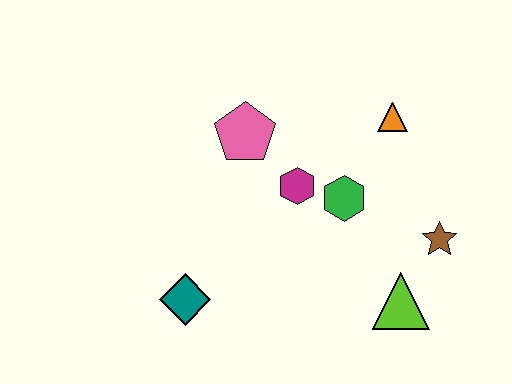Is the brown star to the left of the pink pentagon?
No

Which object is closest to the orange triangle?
The green hexagon is closest to the orange triangle.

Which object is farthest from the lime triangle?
The pink pentagon is farthest from the lime triangle.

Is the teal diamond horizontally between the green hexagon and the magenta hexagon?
No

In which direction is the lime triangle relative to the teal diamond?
The lime triangle is to the right of the teal diamond.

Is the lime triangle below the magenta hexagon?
Yes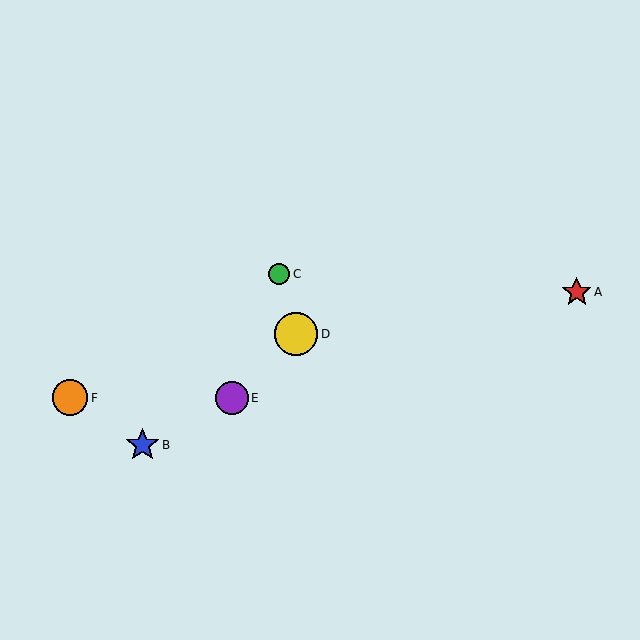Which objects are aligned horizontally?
Objects E, F are aligned horizontally.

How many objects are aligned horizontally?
2 objects (E, F) are aligned horizontally.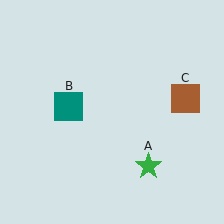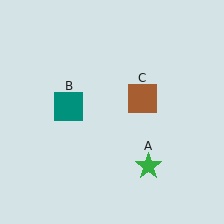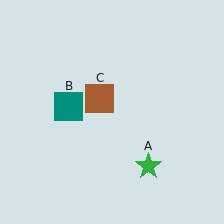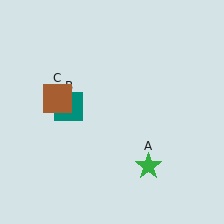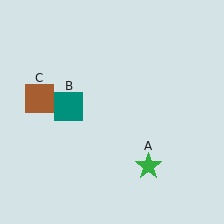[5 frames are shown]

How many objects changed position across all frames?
1 object changed position: brown square (object C).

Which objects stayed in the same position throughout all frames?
Green star (object A) and teal square (object B) remained stationary.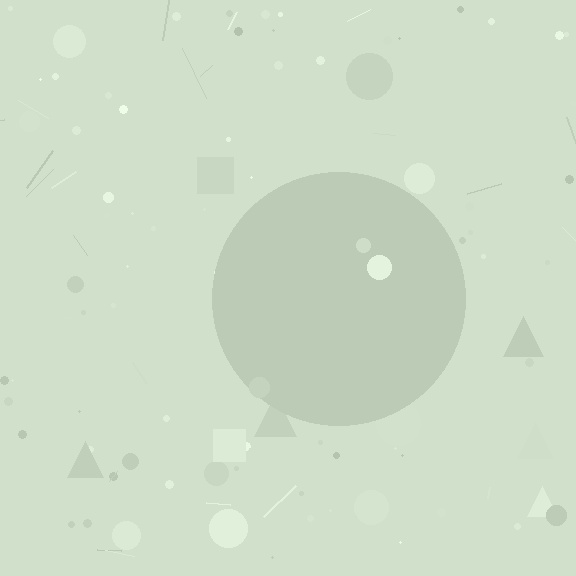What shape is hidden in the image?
A circle is hidden in the image.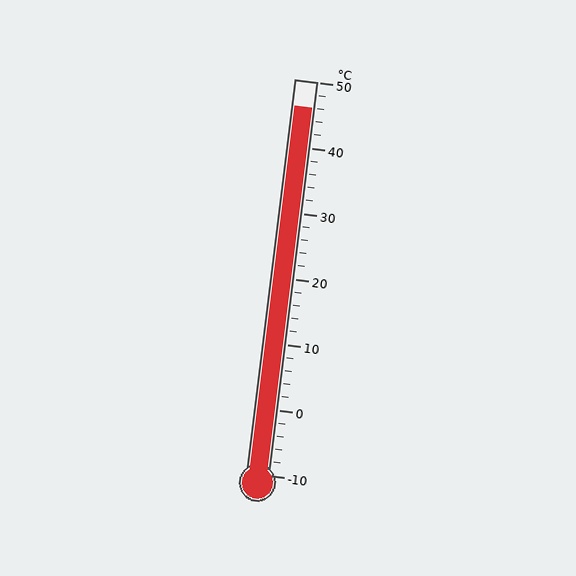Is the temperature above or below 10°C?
The temperature is above 10°C.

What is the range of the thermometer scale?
The thermometer scale ranges from -10°C to 50°C.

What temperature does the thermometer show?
The thermometer shows approximately 46°C.